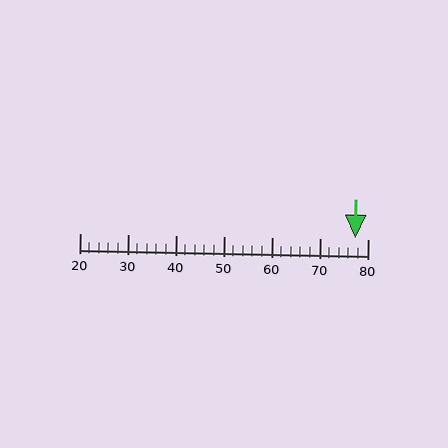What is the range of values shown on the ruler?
The ruler shows values from 20 to 80.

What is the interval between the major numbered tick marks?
The major tick marks are spaced 10 units apart.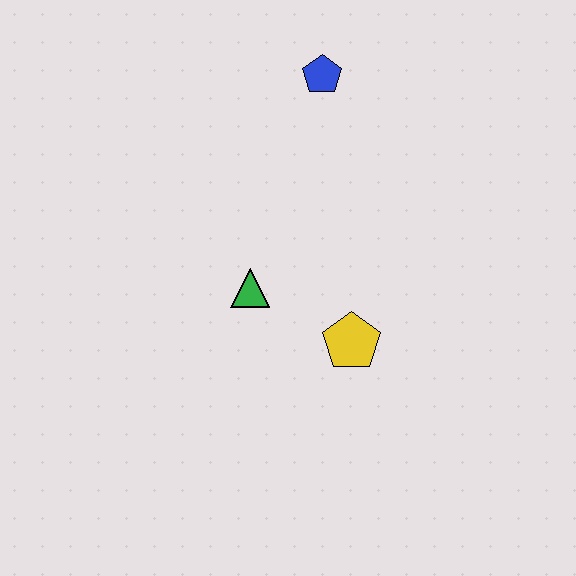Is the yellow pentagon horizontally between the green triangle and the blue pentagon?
No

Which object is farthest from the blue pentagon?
The yellow pentagon is farthest from the blue pentagon.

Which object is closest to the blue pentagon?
The green triangle is closest to the blue pentagon.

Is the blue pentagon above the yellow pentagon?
Yes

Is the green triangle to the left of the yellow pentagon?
Yes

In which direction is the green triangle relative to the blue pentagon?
The green triangle is below the blue pentagon.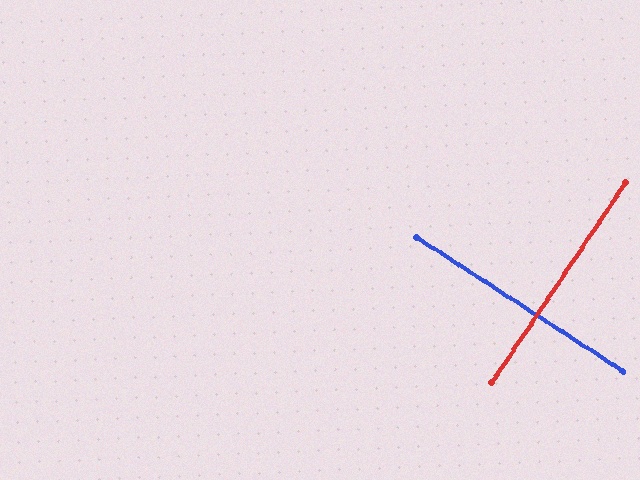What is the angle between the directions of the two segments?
Approximately 89 degrees.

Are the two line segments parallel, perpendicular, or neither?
Perpendicular — they meet at approximately 89°.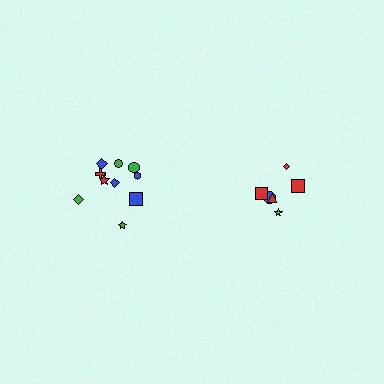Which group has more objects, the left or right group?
The left group.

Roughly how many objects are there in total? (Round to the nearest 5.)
Roughly 15 objects in total.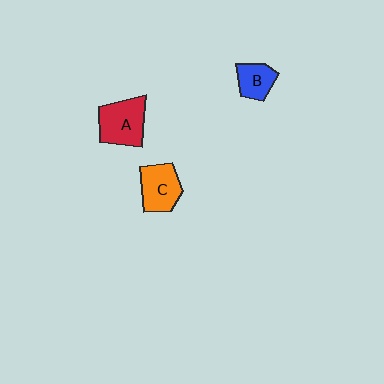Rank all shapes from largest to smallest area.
From largest to smallest: A (red), C (orange), B (blue).